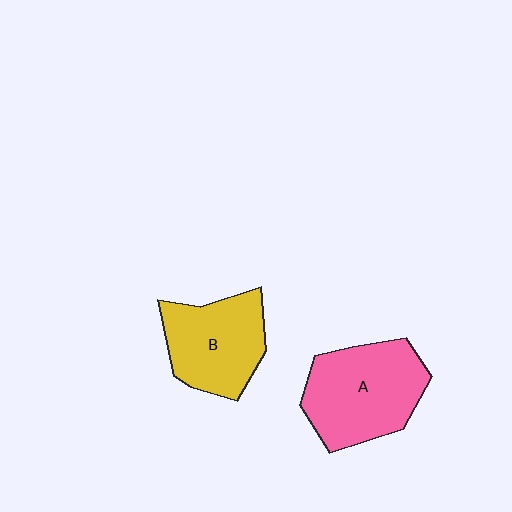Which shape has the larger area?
Shape A (pink).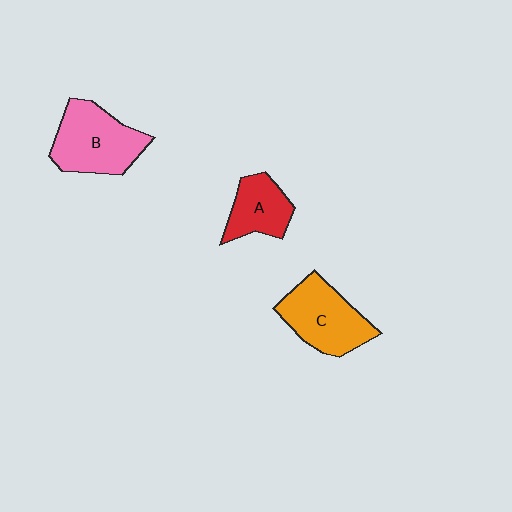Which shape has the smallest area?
Shape A (red).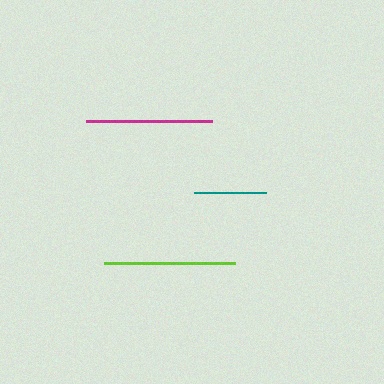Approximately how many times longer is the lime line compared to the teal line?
The lime line is approximately 1.8 times the length of the teal line.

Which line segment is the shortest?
The teal line is the shortest at approximately 71 pixels.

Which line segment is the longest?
The lime line is the longest at approximately 131 pixels.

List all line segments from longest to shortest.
From longest to shortest: lime, magenta, teal.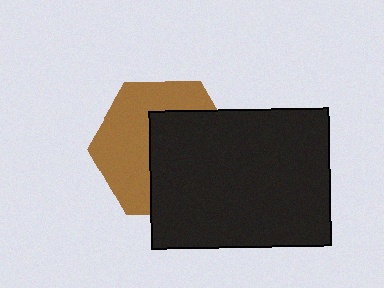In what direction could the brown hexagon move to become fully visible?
The brown hexagon could move toward the upper-left. That would shift it out from behind the black rectangle entirely.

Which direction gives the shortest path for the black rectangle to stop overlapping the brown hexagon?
Moving toward the lower-right gives the shortest separation.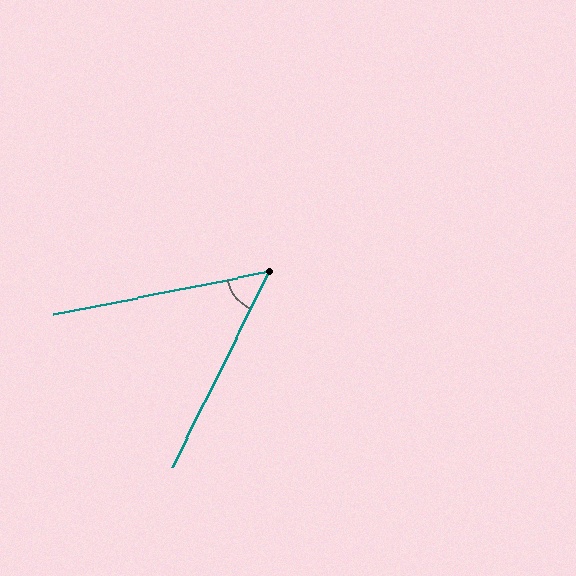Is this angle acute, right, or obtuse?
It is acute.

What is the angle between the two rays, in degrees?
Approximately 52 degrees.